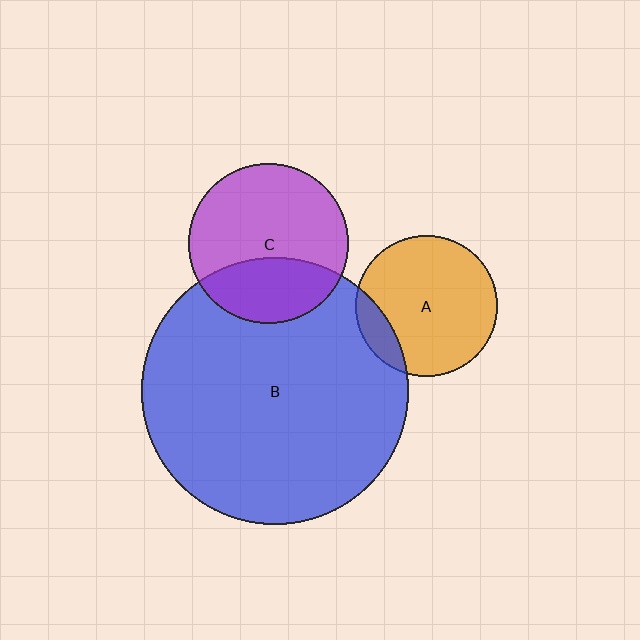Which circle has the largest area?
Circle B (blue).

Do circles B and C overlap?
Yes.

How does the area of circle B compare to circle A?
Approximately 3.6 times.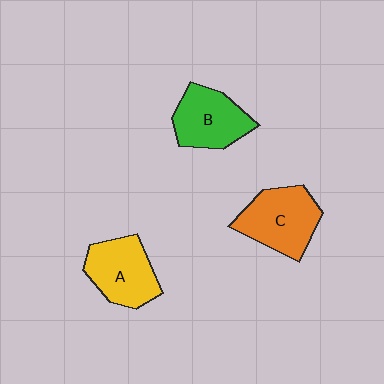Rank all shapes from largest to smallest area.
From largest to smallest: C (orange), A (yellow), B (green).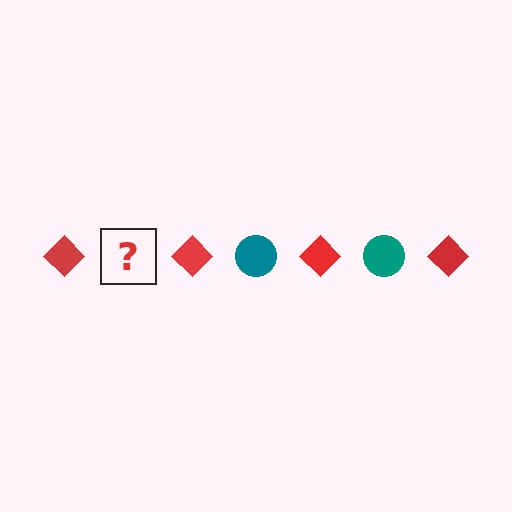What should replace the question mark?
The question mark should be replaced with a teal circle.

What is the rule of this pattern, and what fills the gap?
The rule is that the pattern alternates between red diamond and teal circle. The gap should be filled with a teal circle.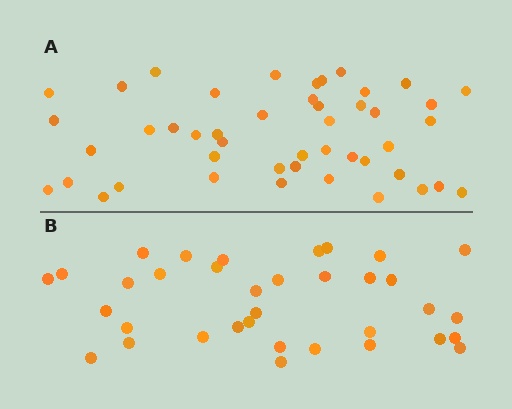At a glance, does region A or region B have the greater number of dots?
Region A (the top region) has more dots.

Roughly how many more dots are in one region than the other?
Region A has roughly 12 or so more dots than region B.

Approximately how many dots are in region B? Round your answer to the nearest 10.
About 40 dots. (The exact count is 35, which rounds to 40.)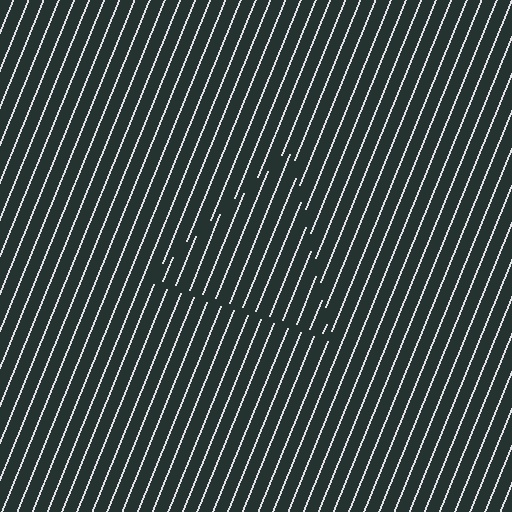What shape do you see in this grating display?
An illusory triangle. The interior of the shape contains the same grating, shifted by half a period — the contour is defined by the phase discontinuity where line-ends from the inner and outer gratings abut.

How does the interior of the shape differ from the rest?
The interior of the shape contains the same grating, shifted by half a period — the contour is defined by the phase discontinuity where line-ends from the inner and outer gratings abut.